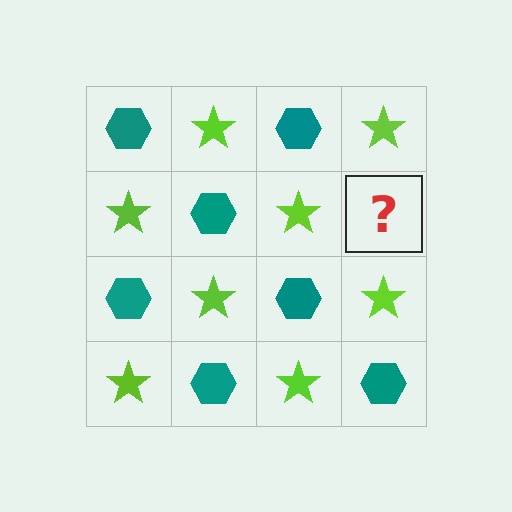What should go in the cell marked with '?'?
The missing cell should contain a teal hexagon.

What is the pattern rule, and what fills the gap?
The rule is that it alternates teal hexagon and lime star in a checkerboard pattern. The gap should be filled with a teal hexagon.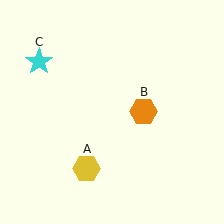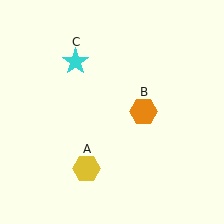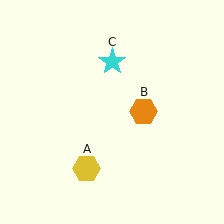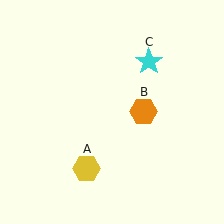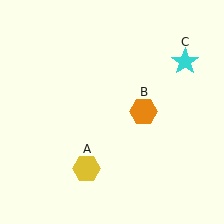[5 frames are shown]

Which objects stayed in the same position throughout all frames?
Yellow hexagon (object A) and orange hexagon (object B) remained stationary.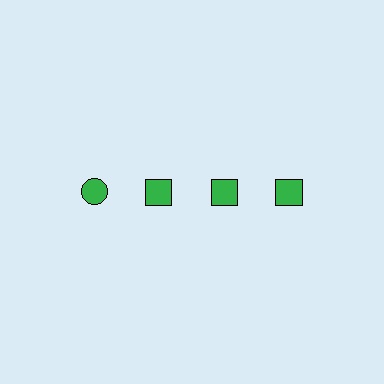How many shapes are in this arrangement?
There are 4 shapes arranged in a grid pattern.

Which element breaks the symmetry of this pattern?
The green circle in the top row, leftmost column breaks the symmetry. All other shapes are green squares.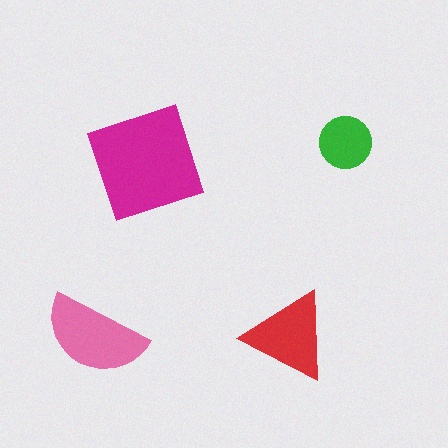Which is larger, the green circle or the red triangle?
The red triangle.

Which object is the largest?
The magenta square.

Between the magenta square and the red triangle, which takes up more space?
The magenta square.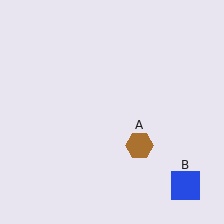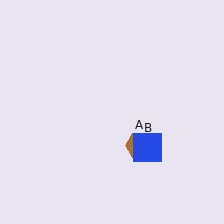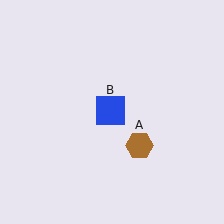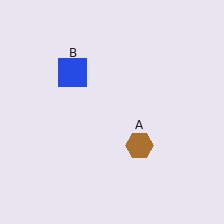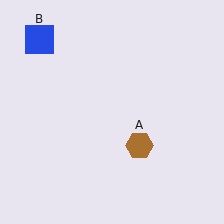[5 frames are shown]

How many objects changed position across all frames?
1 object changed position: blue square (object B).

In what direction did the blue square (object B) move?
The blue square (object B) moved up and to the left.